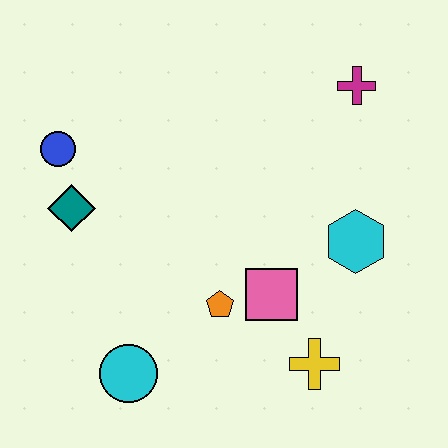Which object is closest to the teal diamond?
The blue circle is closest to the teal diamond.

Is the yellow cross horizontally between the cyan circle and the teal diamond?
No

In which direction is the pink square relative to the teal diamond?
The pink square is to the right of the teal diamond.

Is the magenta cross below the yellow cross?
No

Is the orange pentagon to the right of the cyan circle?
Yes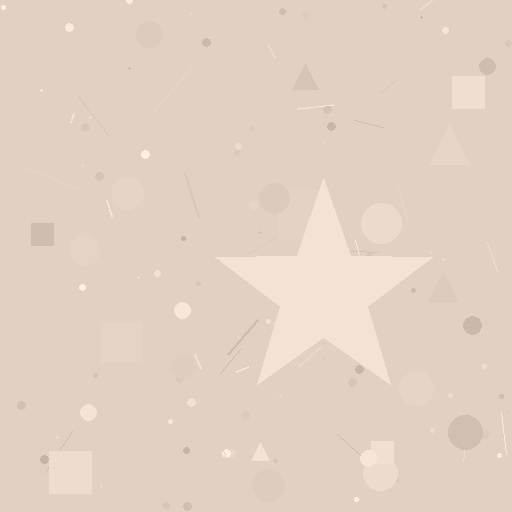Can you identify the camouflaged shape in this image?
The camouflaged shape is a star.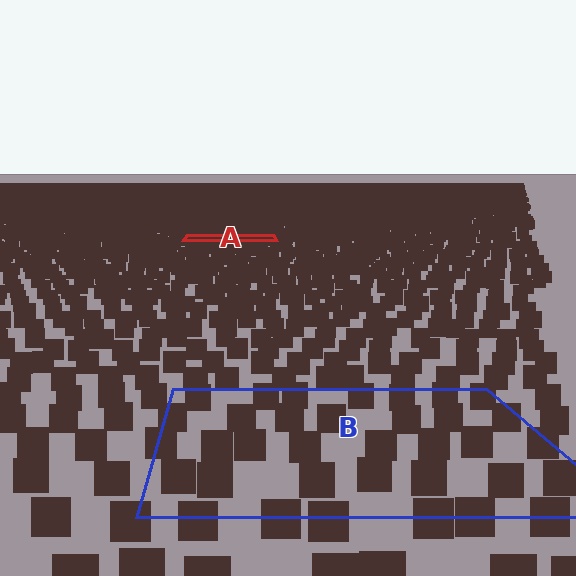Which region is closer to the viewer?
Region B is closer. The texture elements there are larger and more spread out.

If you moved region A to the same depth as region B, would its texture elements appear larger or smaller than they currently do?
They would appear larger. At a closer depth, the same texture elements are projected at a bigger on-screen size.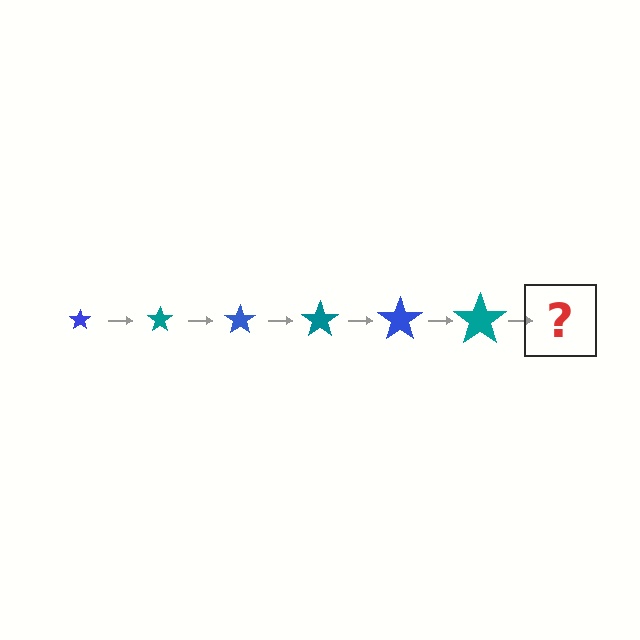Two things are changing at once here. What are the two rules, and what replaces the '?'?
The two rules are that the star grows larger each step and the color cycles through blue and teal. The '?' should be a blue star, larger than the previous one.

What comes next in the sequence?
The next element should be a blue star, larger than the previous one.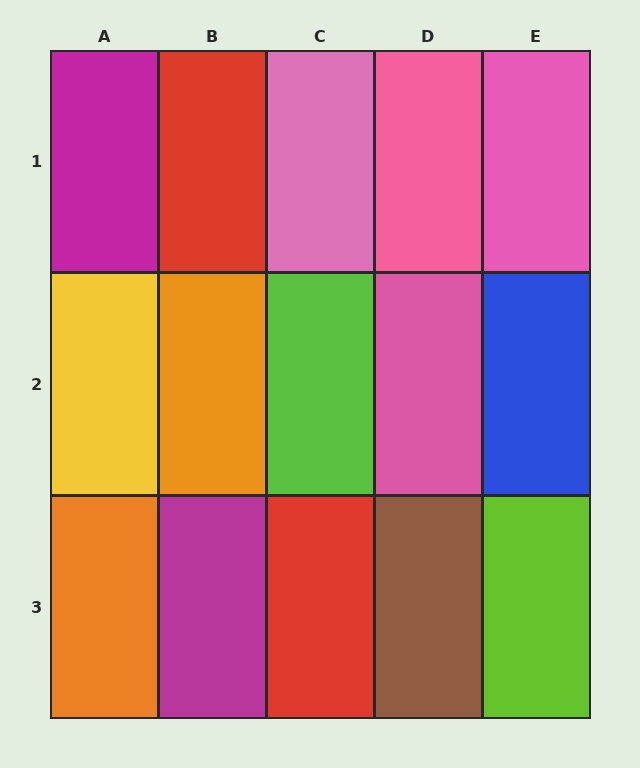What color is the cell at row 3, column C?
Red.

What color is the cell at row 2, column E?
Blue.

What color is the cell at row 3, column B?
Magenta.